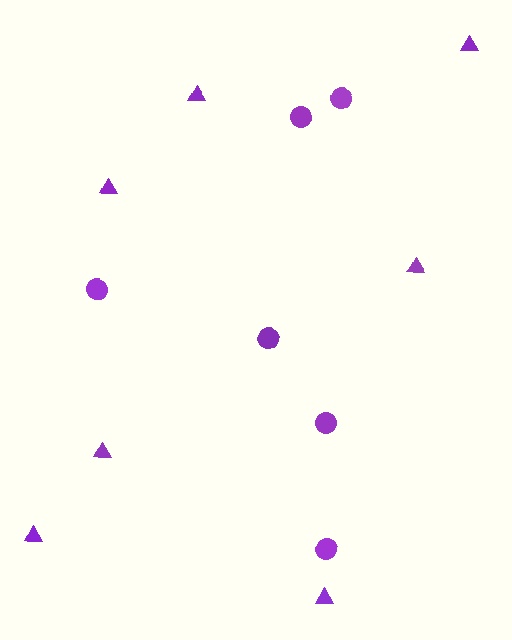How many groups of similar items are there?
There are 2 groups: one group of circles (6) and one group of triangles (7).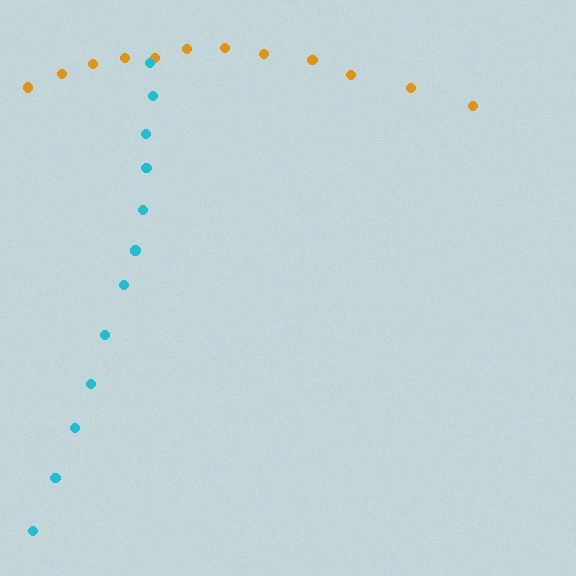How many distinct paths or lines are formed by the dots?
There are 2 distinct paths.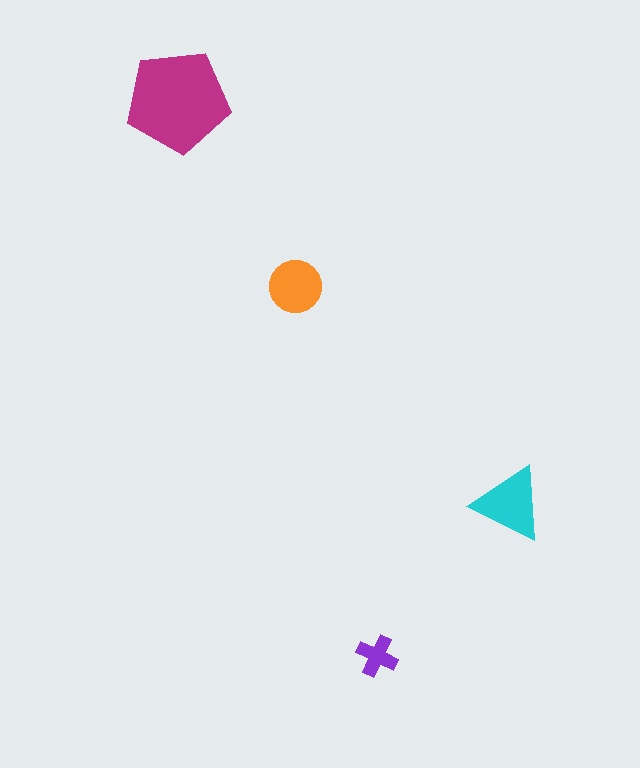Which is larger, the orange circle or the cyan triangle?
The cyan triangle.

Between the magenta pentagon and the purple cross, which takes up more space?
The magenta pentagon.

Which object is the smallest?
The purple cross.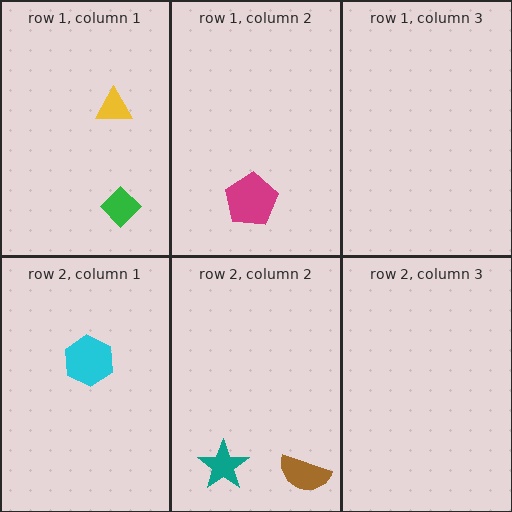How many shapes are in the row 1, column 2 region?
1.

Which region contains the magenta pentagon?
The row 1, column 2 region.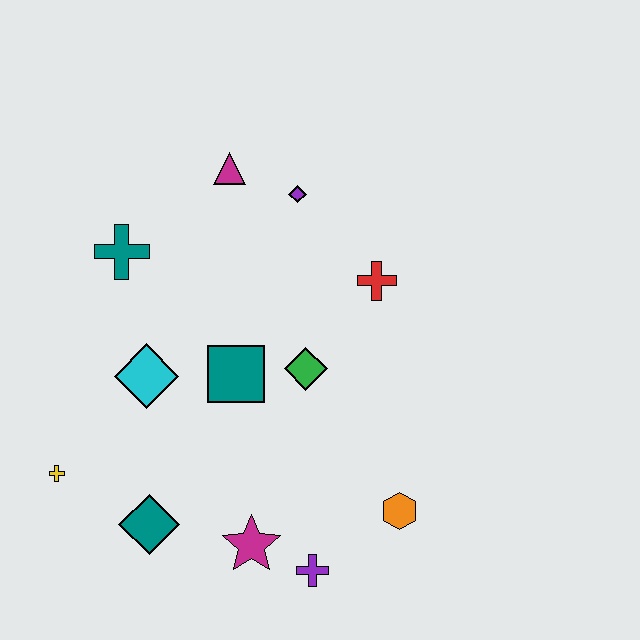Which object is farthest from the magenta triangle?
The purple cross is farthest from the magenta triangle.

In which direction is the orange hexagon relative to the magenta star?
The orange hexagon is to the right of the magenta star.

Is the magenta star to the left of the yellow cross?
No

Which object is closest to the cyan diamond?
The teal square is closest to the cyan diamond.